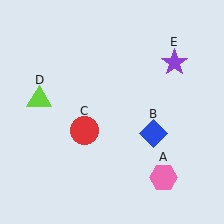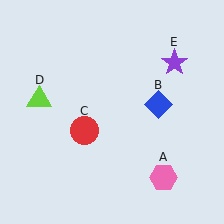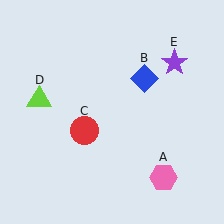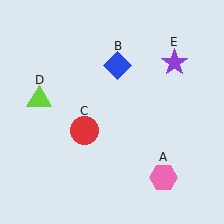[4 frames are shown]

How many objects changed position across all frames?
1 object changed position: blue diamond (object B).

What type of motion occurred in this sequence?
The blue diamond (object B) rotated counterclockwise around the center of the scene.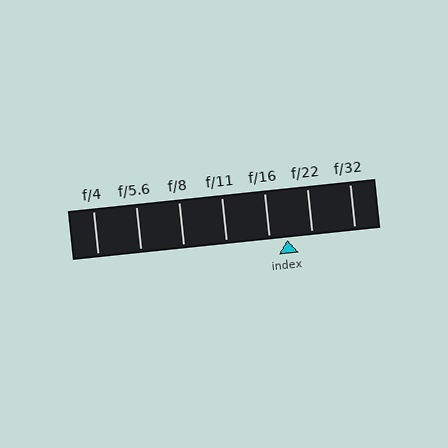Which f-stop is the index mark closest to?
The index mark is closest to f/16.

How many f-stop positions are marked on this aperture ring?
There are 7 f-stop positions marked.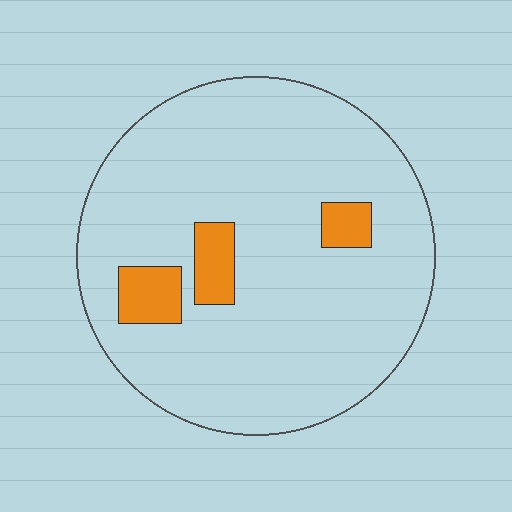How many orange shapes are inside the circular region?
3.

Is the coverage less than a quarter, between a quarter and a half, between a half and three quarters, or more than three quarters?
Less than a quarter.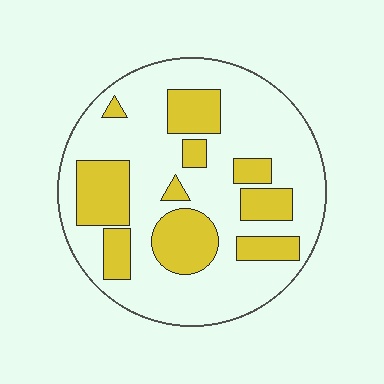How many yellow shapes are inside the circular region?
10.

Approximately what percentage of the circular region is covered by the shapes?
Approximately 30%.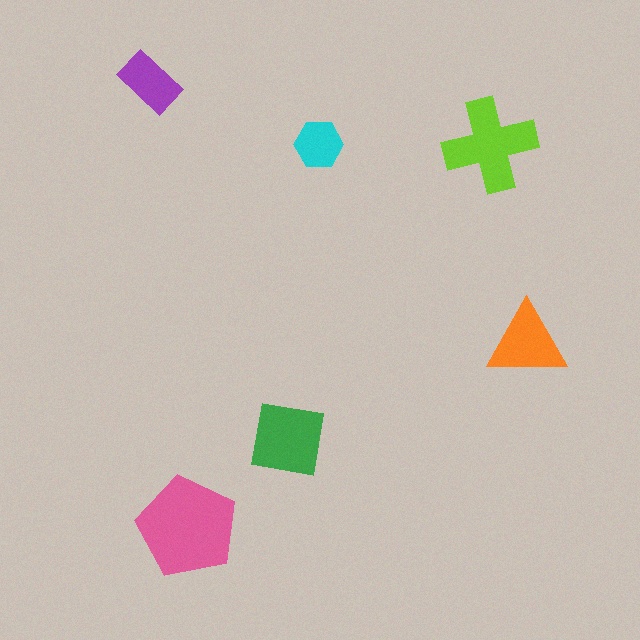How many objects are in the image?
There are 6 objects in the image.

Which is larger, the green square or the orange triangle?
The green square.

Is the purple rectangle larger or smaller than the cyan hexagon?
Larger.